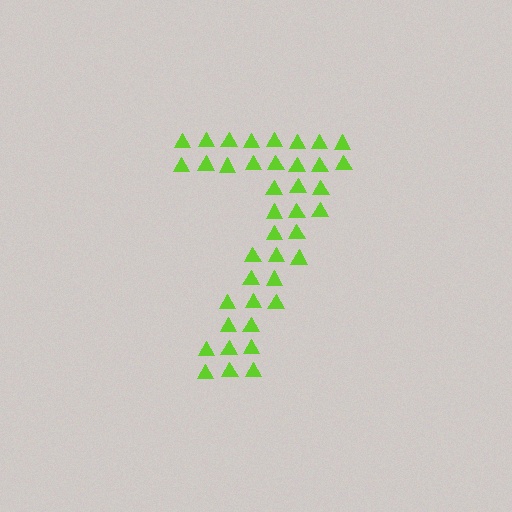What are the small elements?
The small elements are triangles.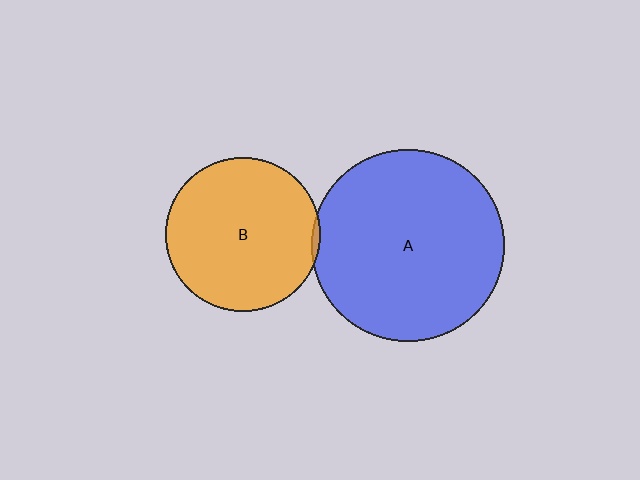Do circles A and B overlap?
Yes.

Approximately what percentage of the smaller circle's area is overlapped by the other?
Approximately 5%.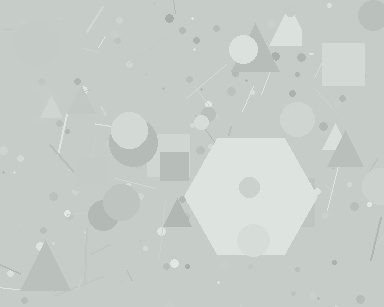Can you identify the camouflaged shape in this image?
The camouflaged shape is a hexagon.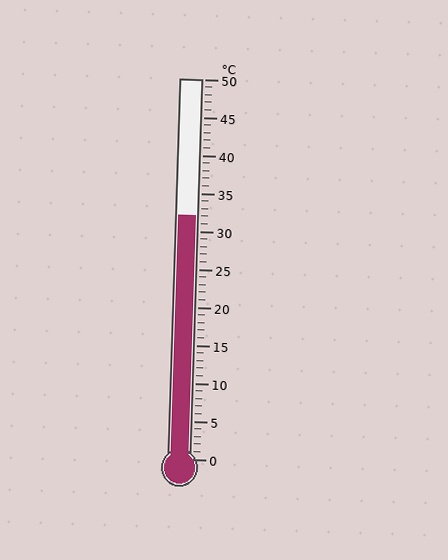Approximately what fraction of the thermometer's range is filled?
The thermometer is filled to approximately 65% of its range.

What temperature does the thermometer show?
The thermometer shows approximately 32°C.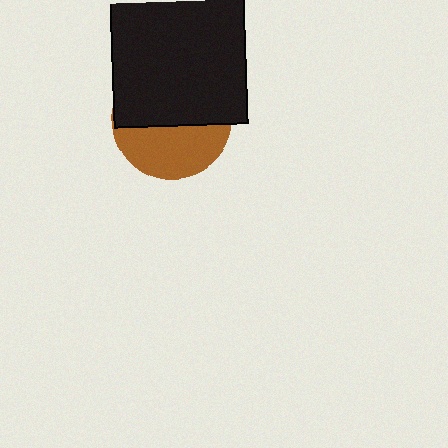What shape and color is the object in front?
The object in front is a black rectangle.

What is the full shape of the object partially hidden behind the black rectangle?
The partially hidden object is a brown circle.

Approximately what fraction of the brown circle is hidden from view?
Roughly 58% of the brown circle is hidden behind the black rectangle.